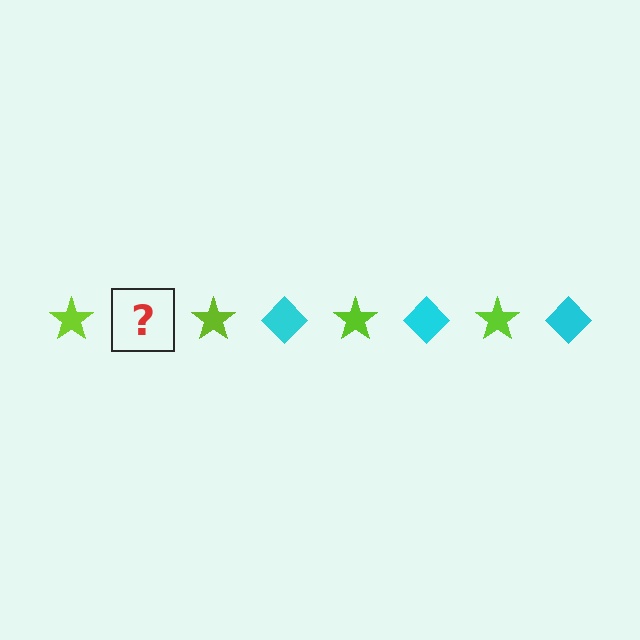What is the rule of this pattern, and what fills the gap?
The rule is that the pattern alternates between lime star and cyan diamond. The gap should be filled with a cyan diamond.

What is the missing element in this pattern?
The missing element is a cyan diamond.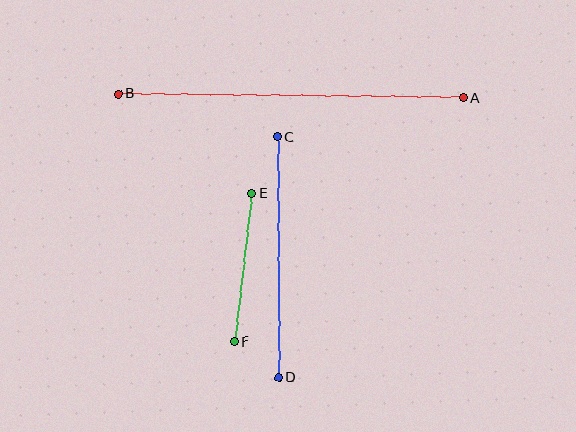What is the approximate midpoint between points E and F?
The midpoint is at approximately (243, 268) pixels.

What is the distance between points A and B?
The distance is approximately 345 pixels.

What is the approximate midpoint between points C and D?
The midpoint is at approximately (278, 257) pixels.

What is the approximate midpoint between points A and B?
The midpoint is at approximately (291, 96) pixels.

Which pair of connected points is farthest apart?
Points A and B are farthest apart.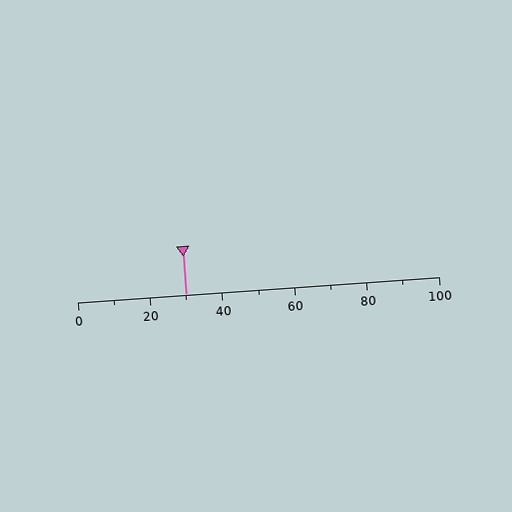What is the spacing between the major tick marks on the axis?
The major ticks are spaced 20 apart.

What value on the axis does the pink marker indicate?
The marker indicates approximately 30.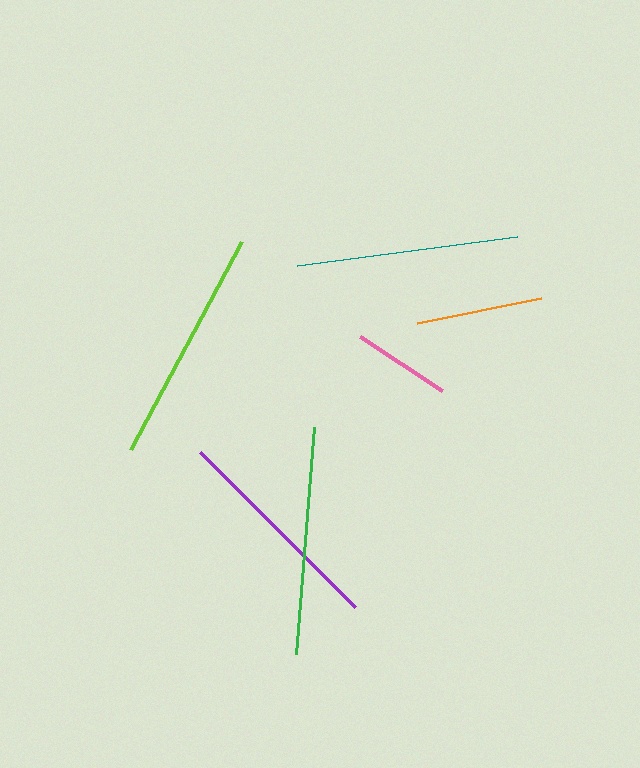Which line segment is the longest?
The lime line is the longest at approximately 236 pixels.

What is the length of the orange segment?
The orange segment is approximately 127 pixels long.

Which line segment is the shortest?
The pink line is the shortest at approximately 99 pixels.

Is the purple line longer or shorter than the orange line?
The purple line is longer than the orange line.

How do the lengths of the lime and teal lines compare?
The lime and teal lines are approximately the same length.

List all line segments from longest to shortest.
From longest to shortest: lime, green, teal, purple, orange, pink.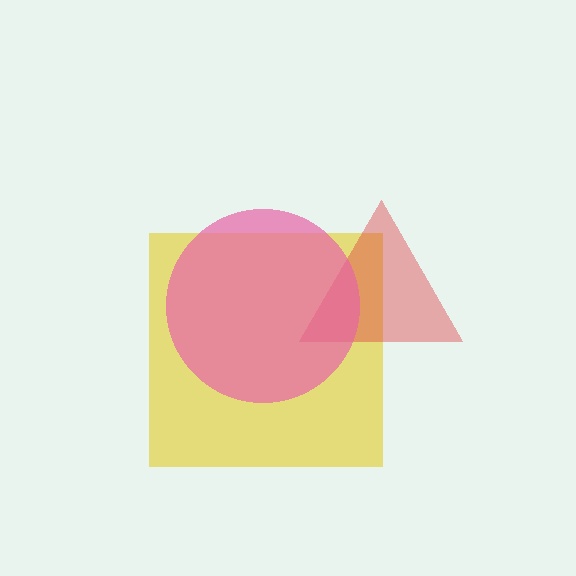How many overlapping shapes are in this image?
There are 3 overlapping shapes in the image.